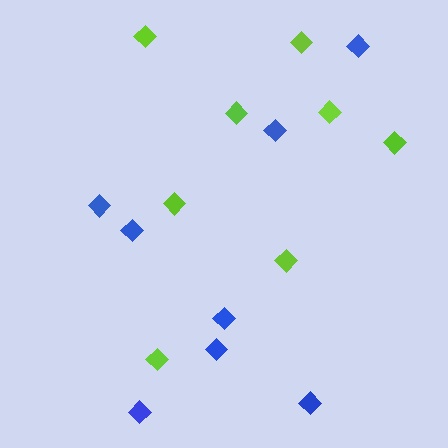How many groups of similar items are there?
There are 2 groups: one group of lime diamonds (8) and one group of blue diamonds (8).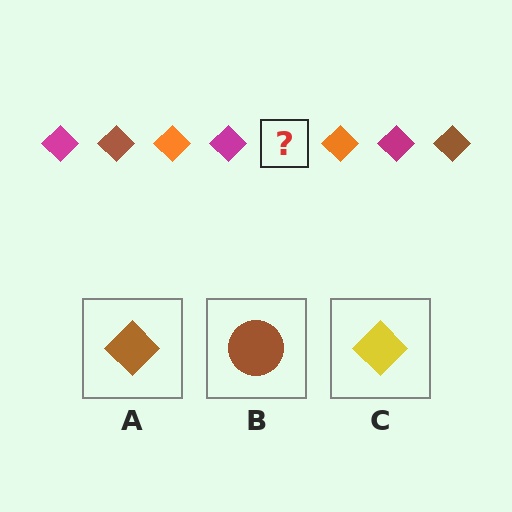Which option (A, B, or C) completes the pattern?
A.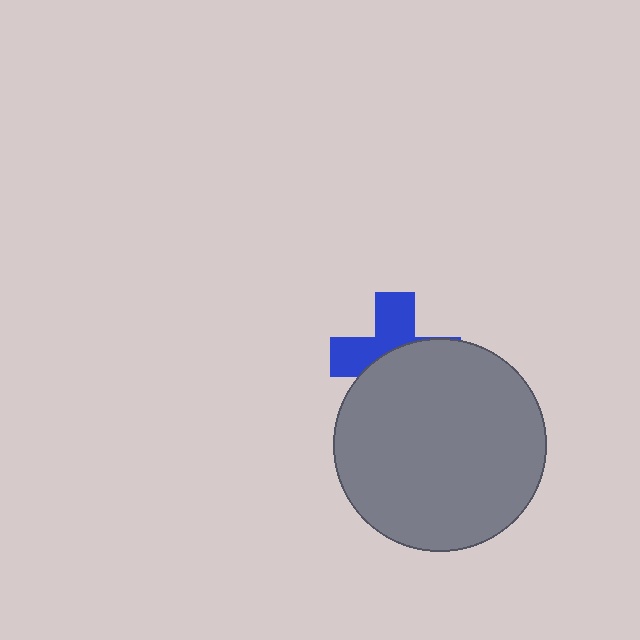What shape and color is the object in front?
The object in front is a gray circle.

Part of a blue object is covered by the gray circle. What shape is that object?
It is a cross.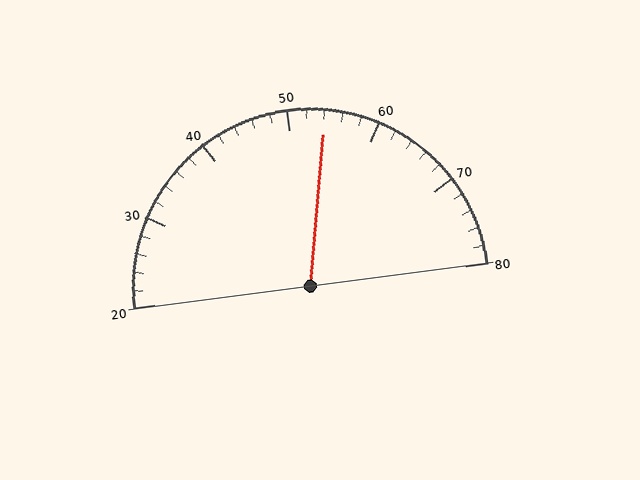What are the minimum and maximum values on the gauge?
The gauge ranges from 20 to 80.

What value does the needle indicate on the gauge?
The needle indicates approximately 54.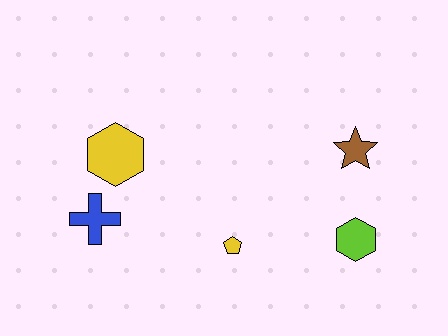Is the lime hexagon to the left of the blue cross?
No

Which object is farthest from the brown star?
The blue cross is farthest from the brown star.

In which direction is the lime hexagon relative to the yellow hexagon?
The lime hexagon is to the right of the yellow hexagon.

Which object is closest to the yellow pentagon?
The lime hexagon is closest to the yellow pentagon.